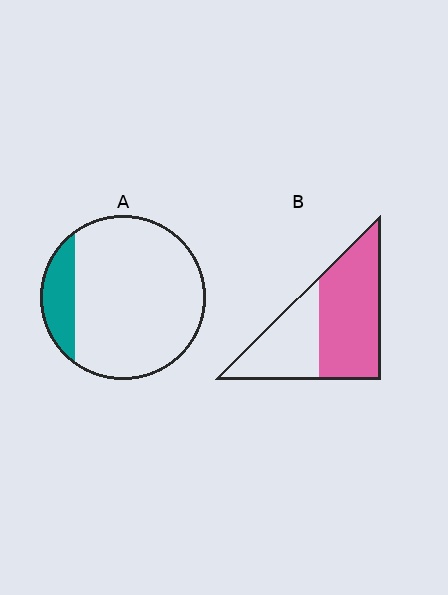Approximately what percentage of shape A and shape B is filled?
A is approximately 15% and B is approximately 60%.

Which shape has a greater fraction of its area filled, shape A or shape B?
Shape B.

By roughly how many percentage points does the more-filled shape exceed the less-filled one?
By roughly 45 percentage points (B over A).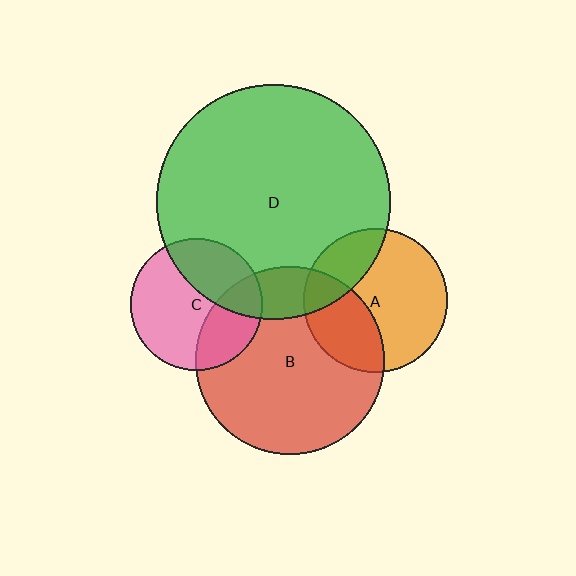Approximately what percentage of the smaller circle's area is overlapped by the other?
Approximately 35%.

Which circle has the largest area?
Circle D (green).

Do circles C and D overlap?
Yes.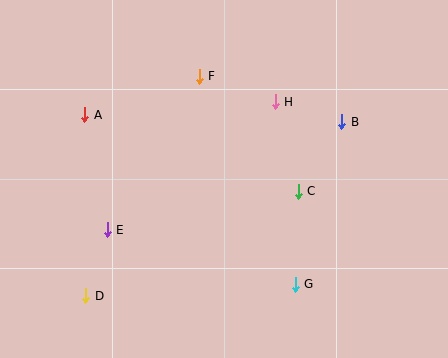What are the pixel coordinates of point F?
Point F is at (199, 76).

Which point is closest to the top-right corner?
Point B is closest to the top-right corner.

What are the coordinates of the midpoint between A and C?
The midpoint between A and C is at (192, 153).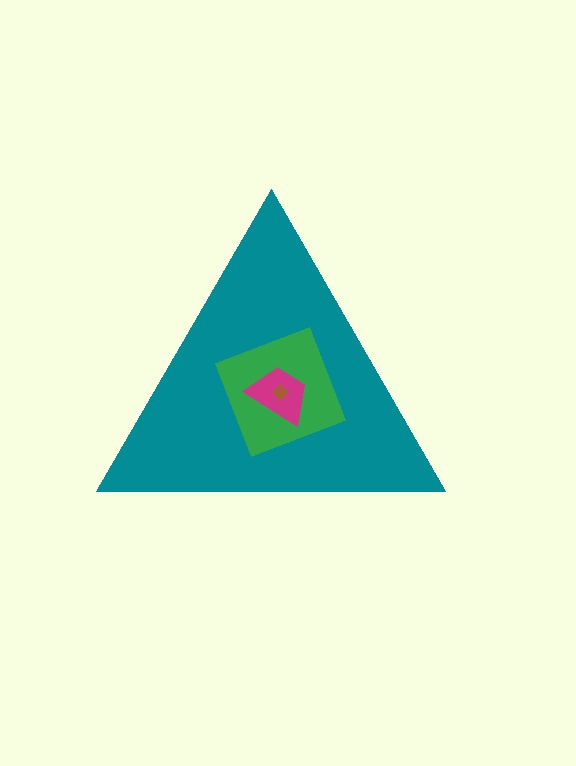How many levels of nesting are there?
4.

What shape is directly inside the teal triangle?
The green square.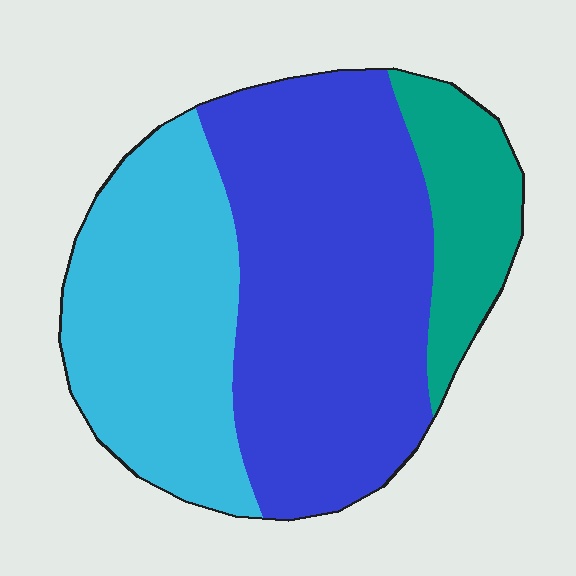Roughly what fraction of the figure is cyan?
Cyan takes up between a quarter and a half of the figure.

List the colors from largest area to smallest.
From largest to smallest: blue, cyan, teal.